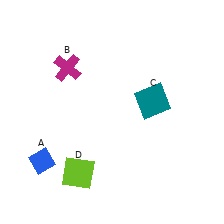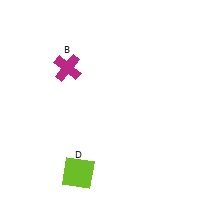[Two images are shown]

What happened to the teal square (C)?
The teal square (C) was removed in Image 2. It was in the top-right area of Image 1.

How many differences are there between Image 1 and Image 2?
There are 2 differences between the two images.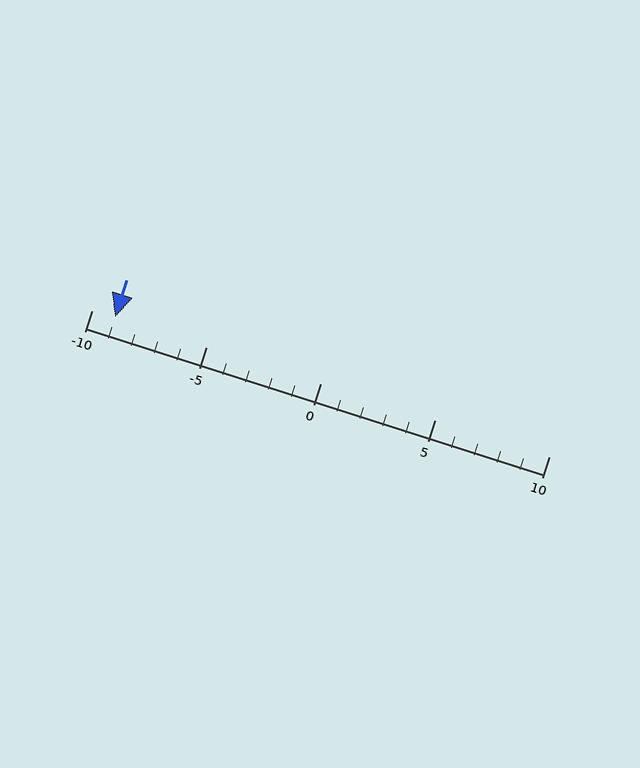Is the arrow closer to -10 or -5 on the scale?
The arrow is closer to -10.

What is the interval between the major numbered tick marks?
The major tick marks are spaced 5 units apart.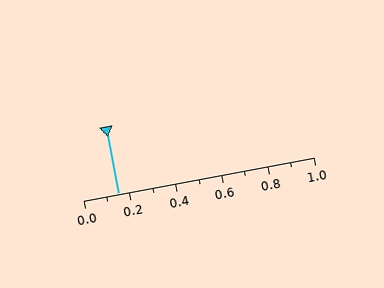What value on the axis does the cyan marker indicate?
The marker indicates approximately 0.15.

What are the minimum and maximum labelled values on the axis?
The axis runs from 0.0 to 1.0.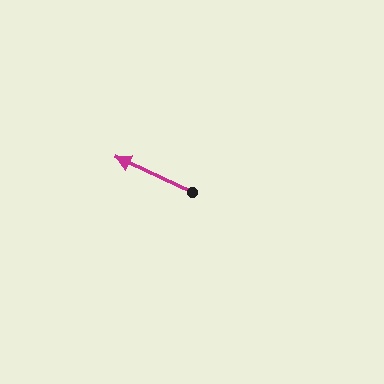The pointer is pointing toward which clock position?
Roughly 10 o'clock.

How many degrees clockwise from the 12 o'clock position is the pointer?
Approximately 295 degrees.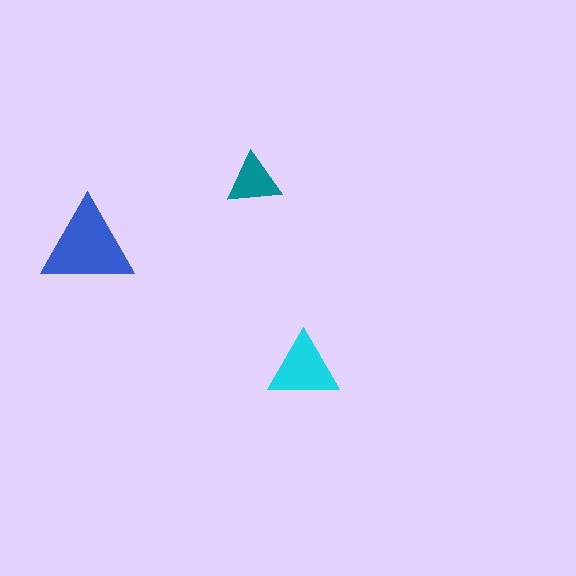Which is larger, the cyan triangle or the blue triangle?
The blue one.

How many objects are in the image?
There are 3 objects in the image.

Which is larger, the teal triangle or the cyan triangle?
The cyan one.